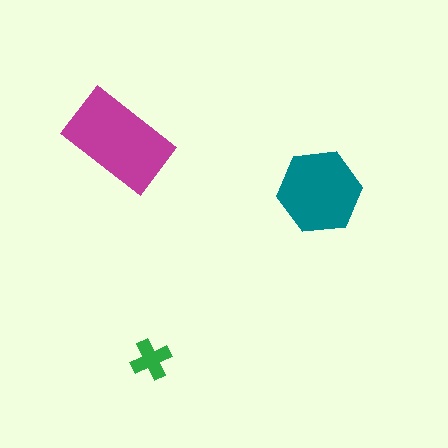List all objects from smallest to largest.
The green cross, the teal hexagon, the magenta rectangle.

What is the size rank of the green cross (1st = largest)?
3rd.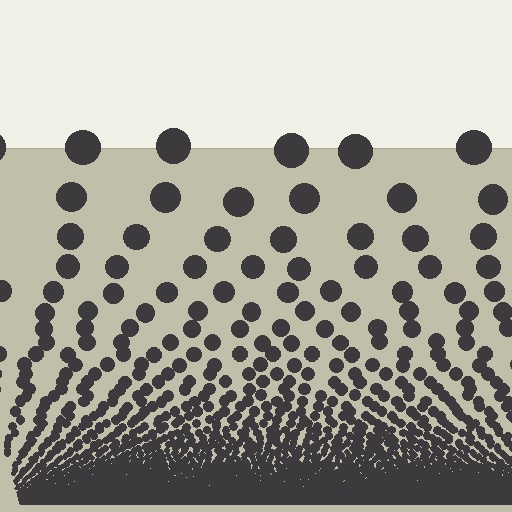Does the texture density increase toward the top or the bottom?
Density increases toward the bottom.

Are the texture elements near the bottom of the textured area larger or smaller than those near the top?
Smaller. The gradient is inverted — elements near the bottom are smaller and denser.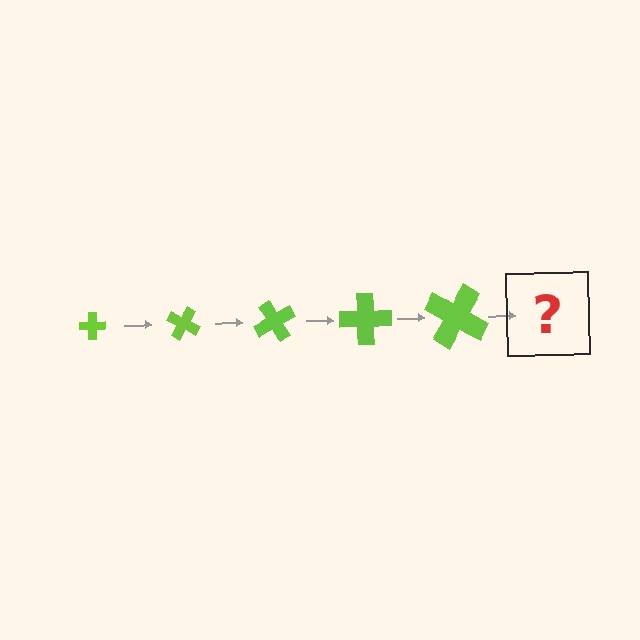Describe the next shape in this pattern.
It should be a cross, larger than the previous one and rotated 150 degrees from the start.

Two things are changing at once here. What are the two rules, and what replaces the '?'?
The two rules are that the cross grows larger each step and it rotates 30 degrees each step. The '?' should be a cross, larger than the previous one and rotated 150 degrees from the start.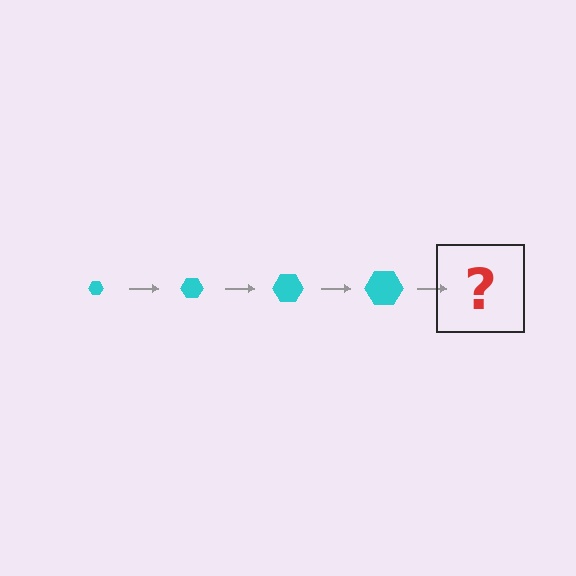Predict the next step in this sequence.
The next step is a cyan hexagon, larger than the previous one.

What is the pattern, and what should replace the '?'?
The pattern is that the hexagon gets progressively larger each step. The '?' should be a cyan hexagon, larger than the previous one.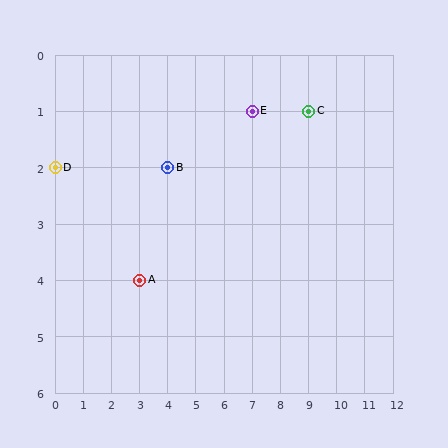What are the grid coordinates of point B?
Point B is at grid coordinates (4, 2).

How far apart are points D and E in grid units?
Points D and E are 7 columns and 1 row apart (about 7.1 grid units diagonally).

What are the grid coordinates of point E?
Point E is at grid coordinates (7, 1).